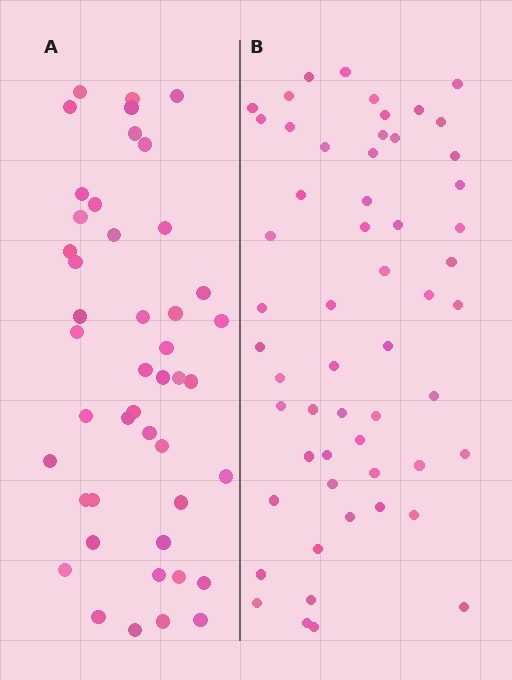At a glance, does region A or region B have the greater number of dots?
Region B (the right region) has more dots.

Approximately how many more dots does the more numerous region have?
Region B has roughly 12 or so more dots than region A.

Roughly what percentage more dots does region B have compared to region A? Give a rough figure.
About 25% more.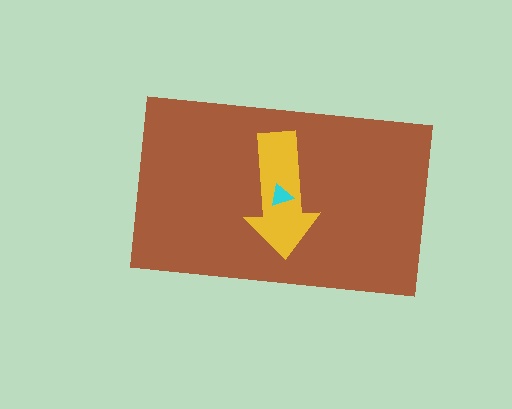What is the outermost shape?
The brown rectangle.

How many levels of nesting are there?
3.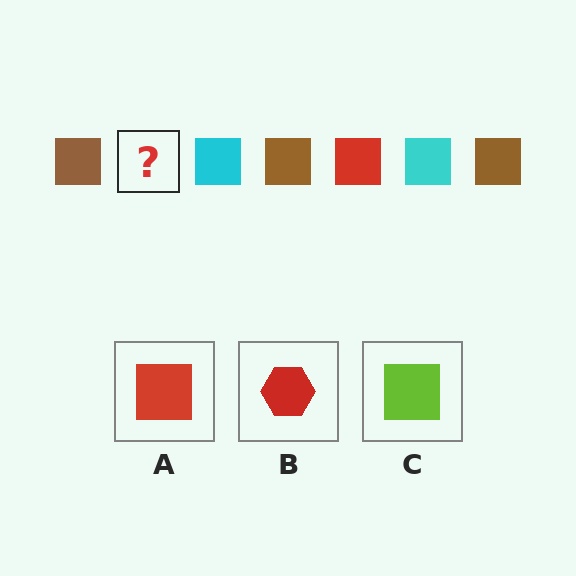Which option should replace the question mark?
Option A.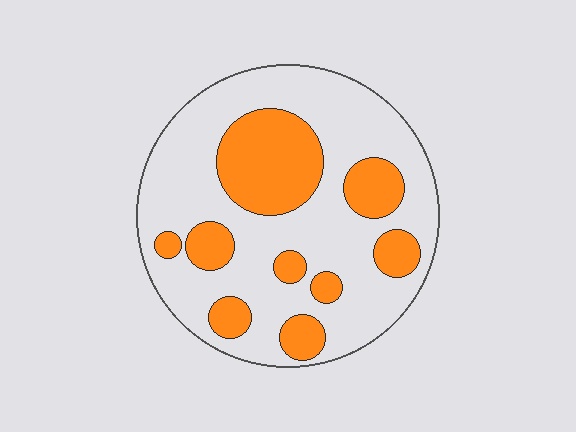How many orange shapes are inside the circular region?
9.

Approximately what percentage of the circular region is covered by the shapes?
Approximately 30%.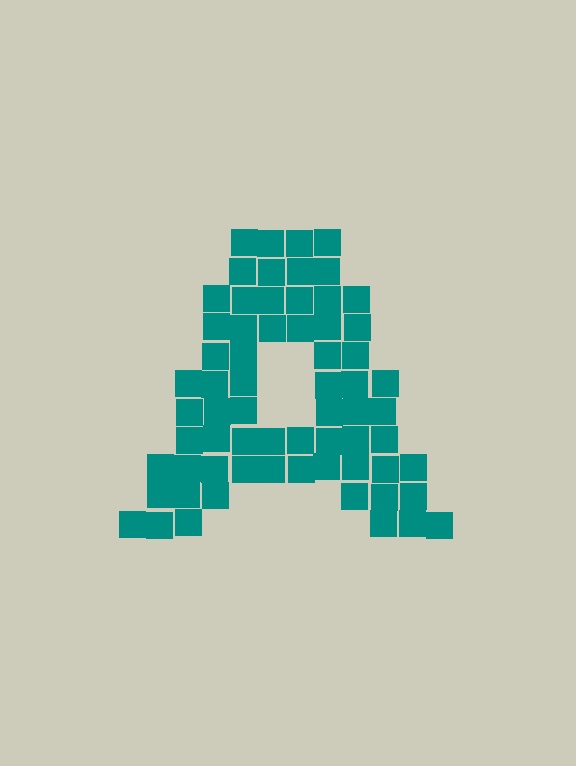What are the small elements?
The small elements are squares.